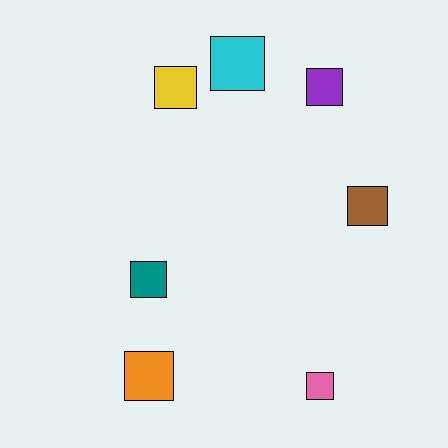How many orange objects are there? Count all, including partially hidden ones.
There is 1 orange object.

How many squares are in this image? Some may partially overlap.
There are 7 squares.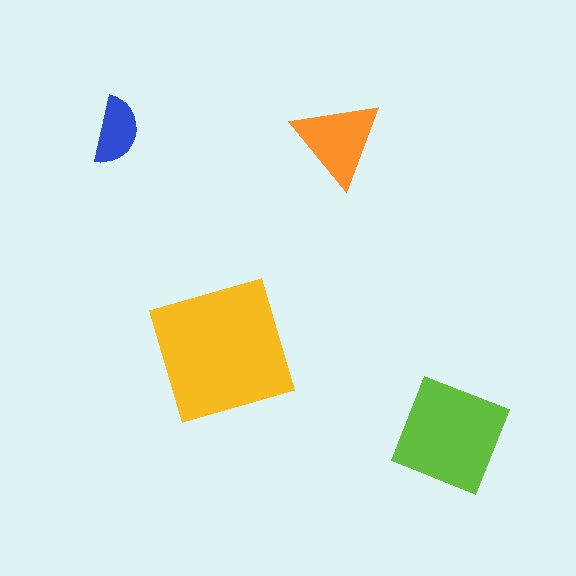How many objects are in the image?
There are 4 objects in the image.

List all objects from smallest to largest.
The blue semicircle, the orange triangle, the lime diamond, the yellow square.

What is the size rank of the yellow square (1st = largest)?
1st.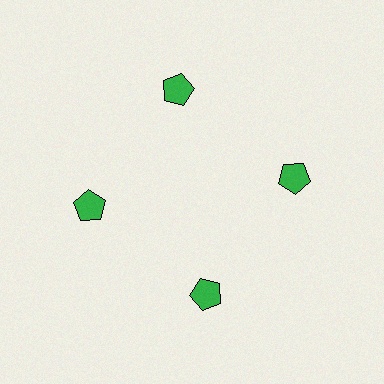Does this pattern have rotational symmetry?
Yes, this pattern has 4-fold rotational symmetry. It looks the same after rotating 90 degrees around the center.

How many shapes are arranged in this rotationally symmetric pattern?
There are 4 shapes, arranged in 4 groups of 1.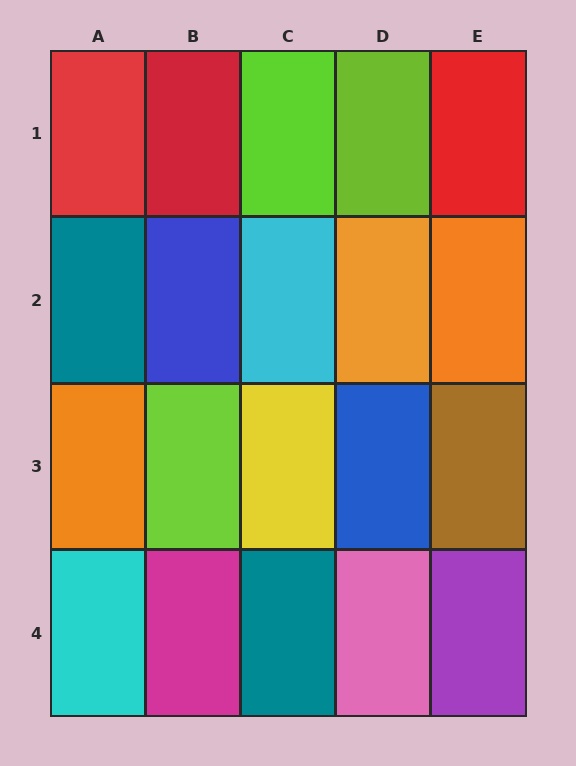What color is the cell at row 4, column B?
Magenta.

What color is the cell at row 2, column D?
Orange.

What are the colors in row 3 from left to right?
Orange, lime, yellow, blue, brown.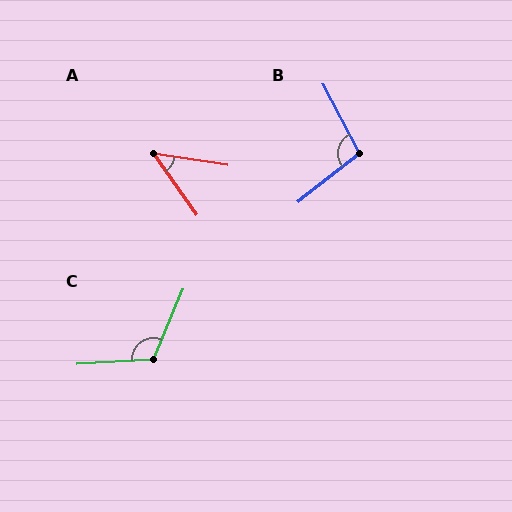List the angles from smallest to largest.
A (45°), B (101°), C (116°).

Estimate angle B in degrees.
Approximately 101 degrees.